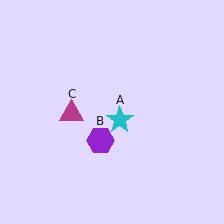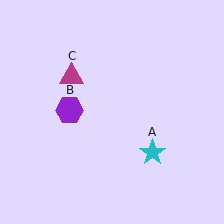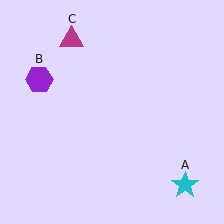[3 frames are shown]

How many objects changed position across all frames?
3 objects changed position: cyan star (object A), purple hexagon (object B), magenta triangle (object C).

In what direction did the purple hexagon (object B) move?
The purple hexagon (object B) moved up and to the left.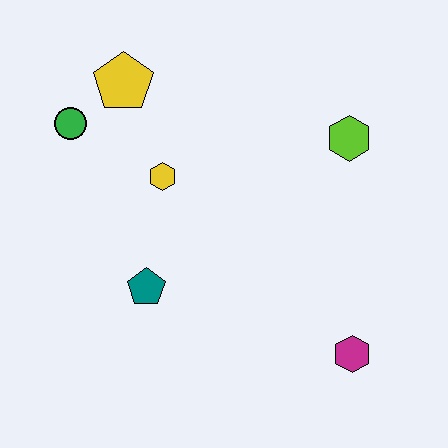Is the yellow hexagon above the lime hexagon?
No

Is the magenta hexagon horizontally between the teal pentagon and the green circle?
No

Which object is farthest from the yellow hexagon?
The magenta hexagon is farthest from the yellow hexagon.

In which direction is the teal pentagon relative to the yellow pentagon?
The teal pentagon is below the yellow pentagon.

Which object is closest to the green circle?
The yellow pentagon is closest to the green circle.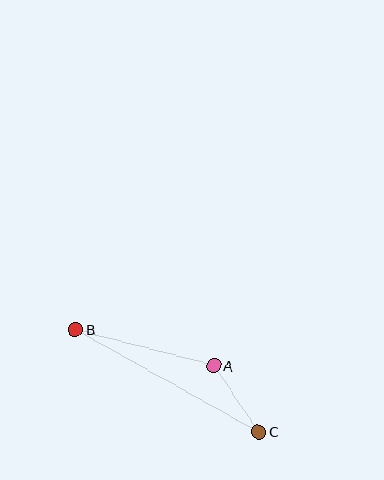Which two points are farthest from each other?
Points B and C are farthest from each other.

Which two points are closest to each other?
Points A and C are closest to each other.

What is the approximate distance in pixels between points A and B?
The distance between A and B is approximately 143 pixels.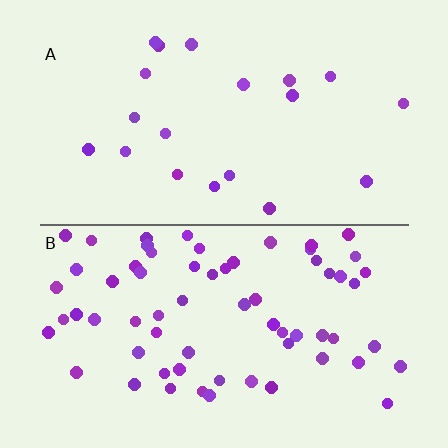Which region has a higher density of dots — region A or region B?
B (the bottom).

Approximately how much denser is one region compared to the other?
Approximately 3.3× — region B over region A.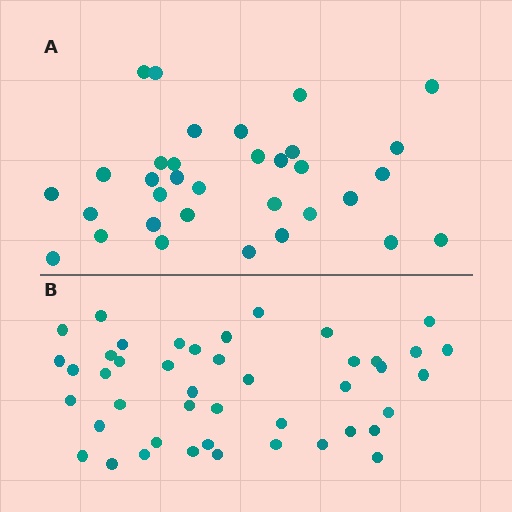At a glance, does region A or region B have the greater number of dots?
Region B (the bottom region) has more dots.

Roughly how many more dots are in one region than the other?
Region B has roughly 12 or so more dots than region A.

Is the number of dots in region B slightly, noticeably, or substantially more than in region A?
Region B has noticeably more, but not dramatically so. The ratio is roughly 1.3 to 1.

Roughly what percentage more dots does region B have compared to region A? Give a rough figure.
About 35% more.